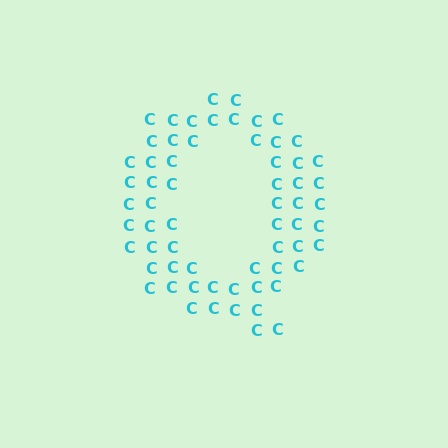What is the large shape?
The large shape is the letter Q.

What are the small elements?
The small elements are letter C's.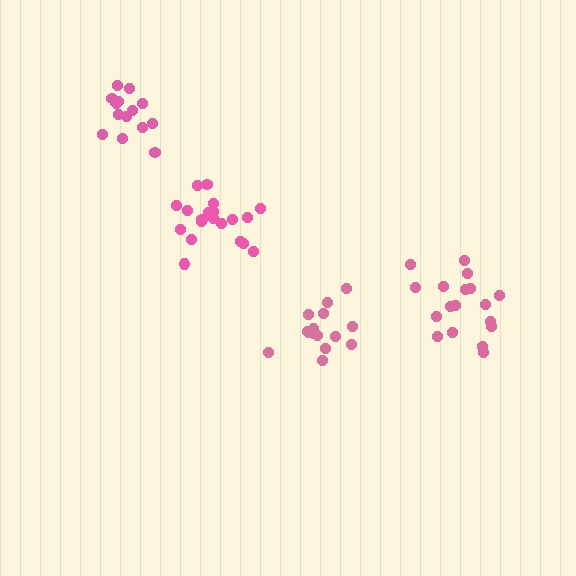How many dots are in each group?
Group 1: 18 dots, Group 2: 20 dots, Group 3: 15 dots, Group 4: 15 dots (68 total).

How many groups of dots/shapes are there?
There are 4 groups.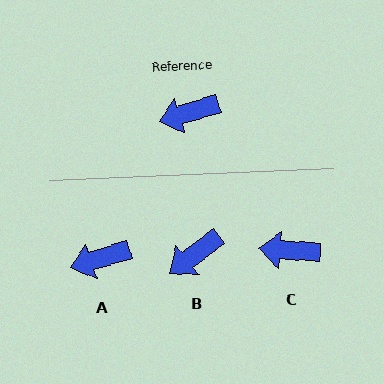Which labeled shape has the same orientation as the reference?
A.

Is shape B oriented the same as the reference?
No, it is off by about 20 degrees.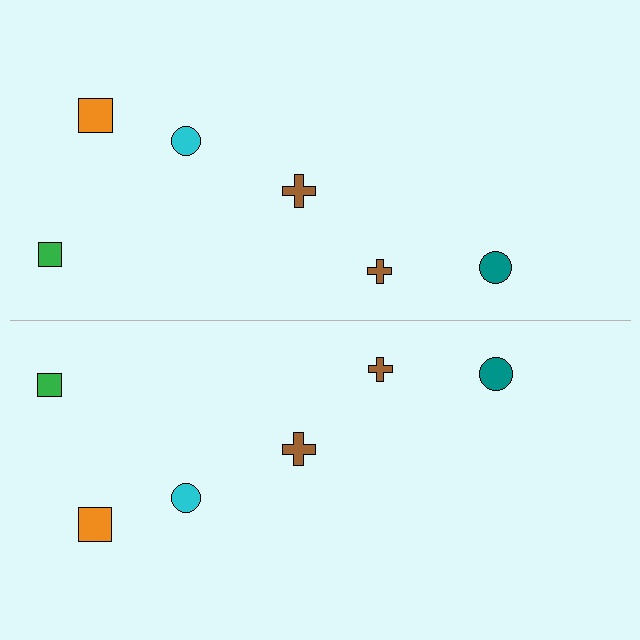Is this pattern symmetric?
Yes, this pattern has bilateral (reflection) symmetry.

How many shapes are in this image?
There are 12 shapes in this image.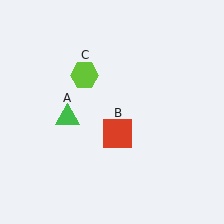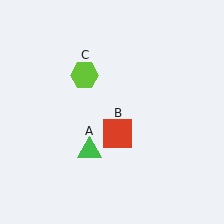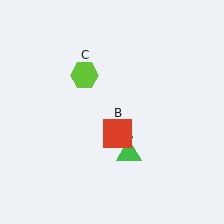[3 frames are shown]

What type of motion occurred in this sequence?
The green triangle (object A) rotated counterclockwise around the center of the scene.